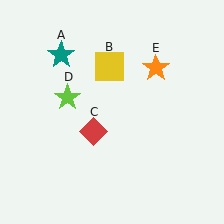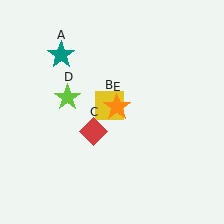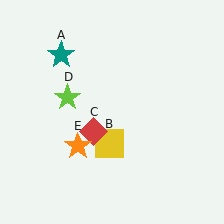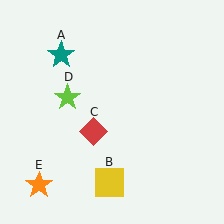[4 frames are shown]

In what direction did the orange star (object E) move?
The orange star (object E) moved down and to the left.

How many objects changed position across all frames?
2 objects changed position: yellow square (object B), orange star (object E).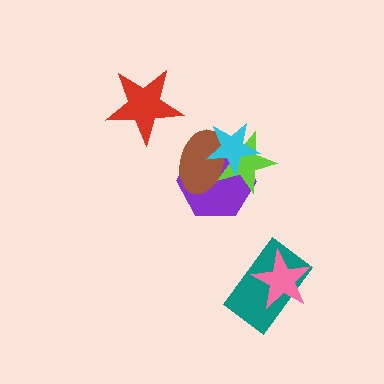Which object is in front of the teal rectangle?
The pink star is in front of the teal rectangle.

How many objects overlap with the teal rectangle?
1 object overlaps with the teal rectangle.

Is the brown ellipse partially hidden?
Yes, it is partially covered by another shape.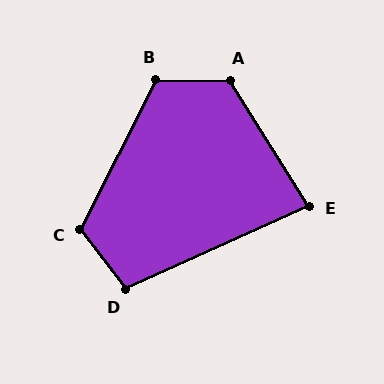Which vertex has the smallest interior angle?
E, at approximately 82 degrees.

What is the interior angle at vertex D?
Approximately 103 degrees (obtuse).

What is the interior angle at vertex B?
Approximately 116 degrees (obtuse).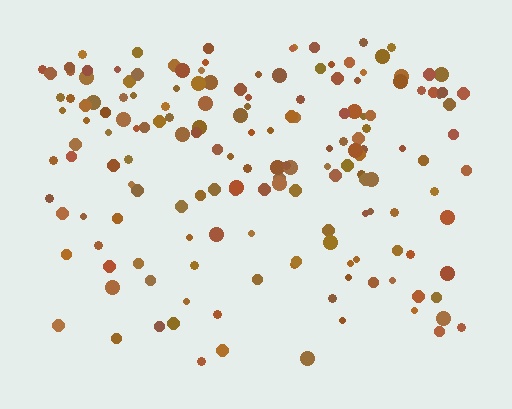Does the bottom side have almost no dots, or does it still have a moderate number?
Still a moderate number, just noticeably fewer than the top.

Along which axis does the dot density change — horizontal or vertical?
Vertical.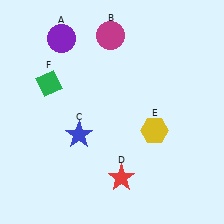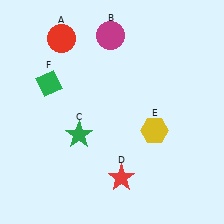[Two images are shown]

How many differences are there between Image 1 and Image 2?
There are 2 differences between the two images.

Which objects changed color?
A changed from purple to red. C changed from blue to green.